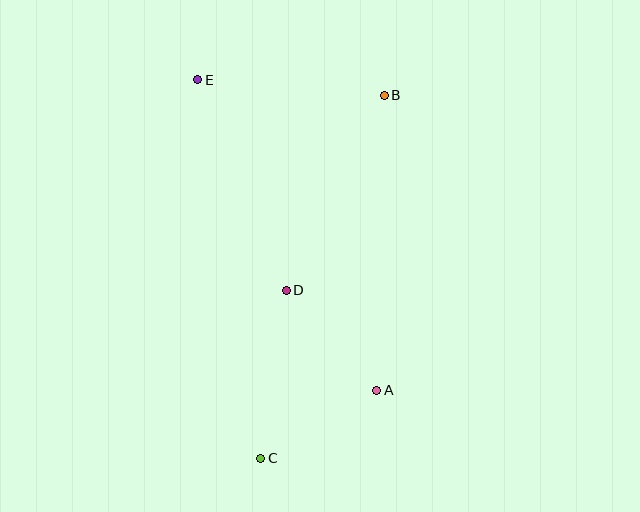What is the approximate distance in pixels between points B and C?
The distance between B and C is approximately 384 pixels.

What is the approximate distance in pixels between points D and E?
The distance between D and E is approximately 228 pixels.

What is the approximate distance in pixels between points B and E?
The distance between B and E is approximately 187 pixels.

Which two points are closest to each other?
Points A and C are closest to each other.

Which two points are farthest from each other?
Points C and E are farthest from each other.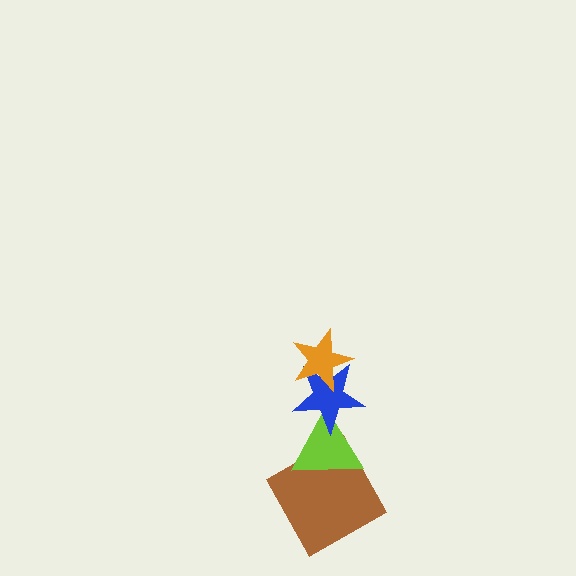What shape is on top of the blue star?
The orange star is on top of the blue star.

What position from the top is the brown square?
The brown square is 4th from the top.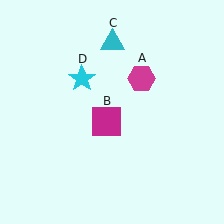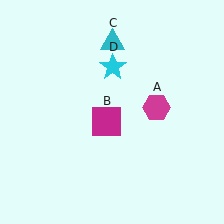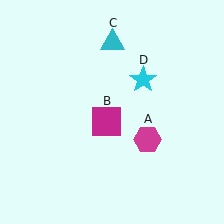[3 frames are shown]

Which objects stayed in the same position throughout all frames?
Magenta square (object B) and cyan triangle (object C) remained stationary.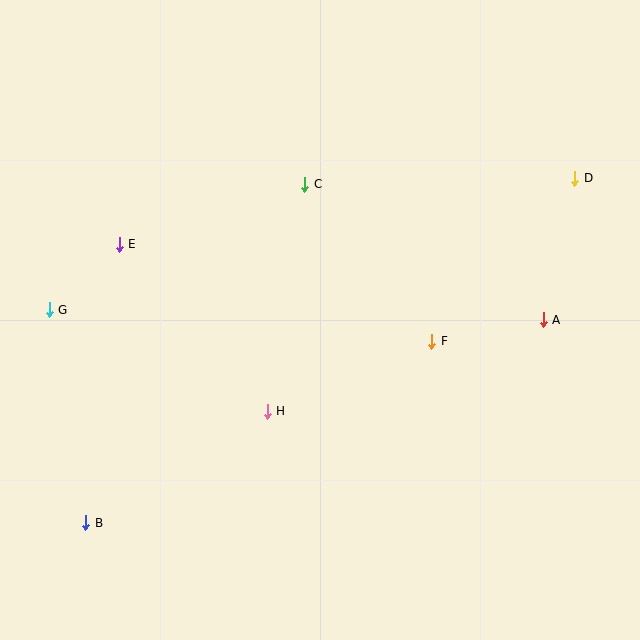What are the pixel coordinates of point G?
Point G is at (49, 310).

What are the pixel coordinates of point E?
Point E is at (119, 244).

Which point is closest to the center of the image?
Point H at (267, 411) is closest to the center.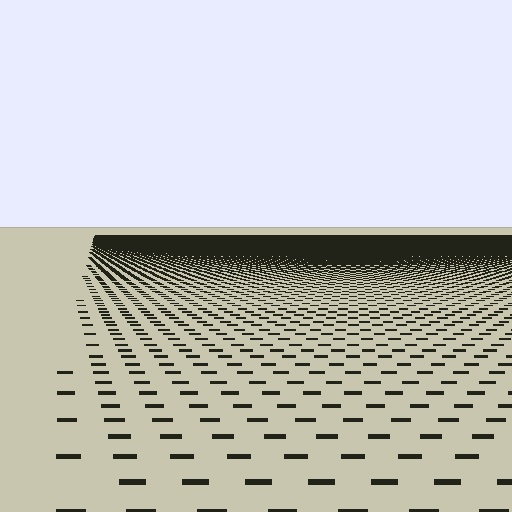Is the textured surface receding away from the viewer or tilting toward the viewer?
The surface is receding away from the viewer. Texture elements get smaller and denser toward the top.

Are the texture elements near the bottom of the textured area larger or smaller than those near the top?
Larger. Near the bottom, elements are closer to the viewer and appear at a bigger on-screen size.